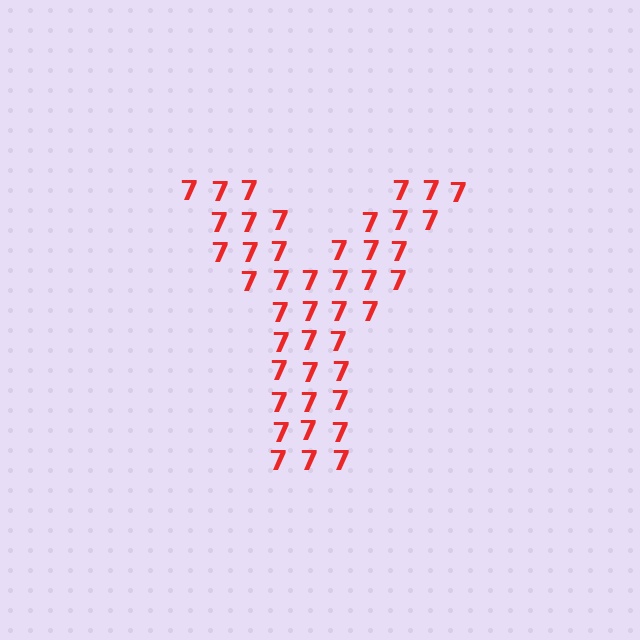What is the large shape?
The large shape is the letter Y.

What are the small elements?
The small elements are digit 7's.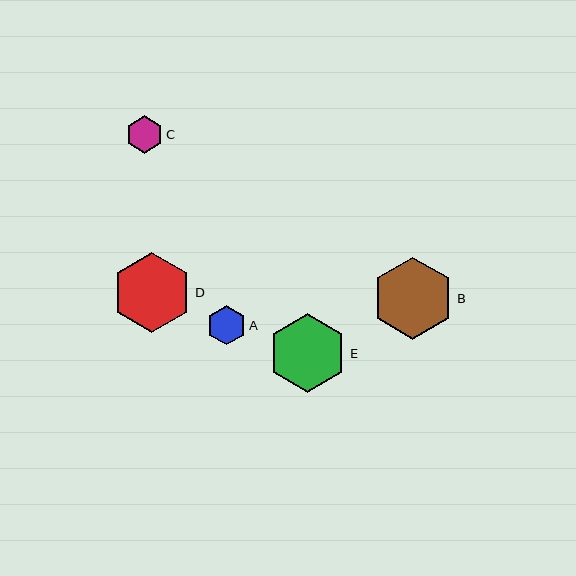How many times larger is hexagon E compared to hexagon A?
Hexagon E is approximately 2.0 times the size of hexagon A.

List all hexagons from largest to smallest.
From largest to smallest: B, D, E, A, C.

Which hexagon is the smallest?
Hexagon C is the smallest with a size of approximately 37 pixels.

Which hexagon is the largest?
Hexagon B is the largest with a size of approximately 82 pixels.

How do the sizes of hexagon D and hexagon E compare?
Hexagon D and hexagon E are approximately the same size.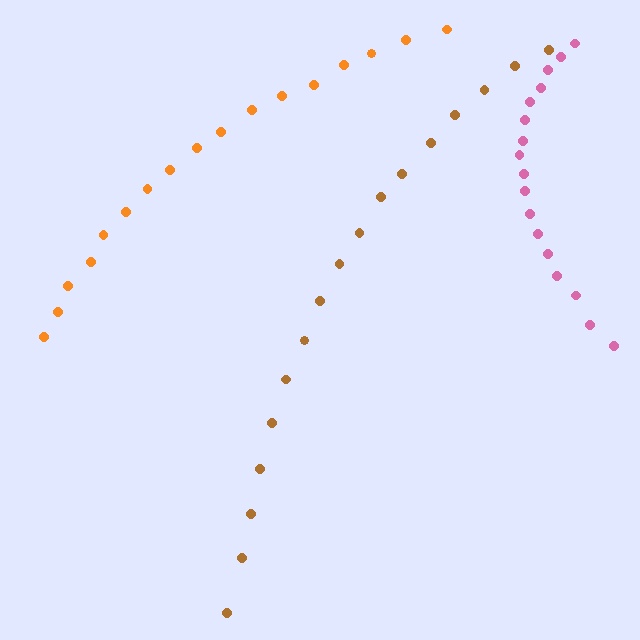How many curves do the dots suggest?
There are 3 distinct paths.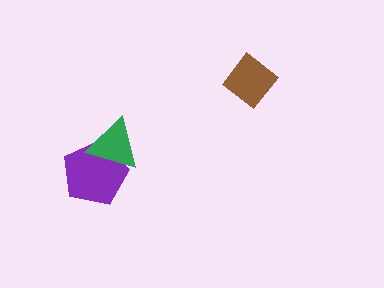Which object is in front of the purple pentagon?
The green triangle is in front of the purple pentagon.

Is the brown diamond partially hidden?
No, no other shape covers it.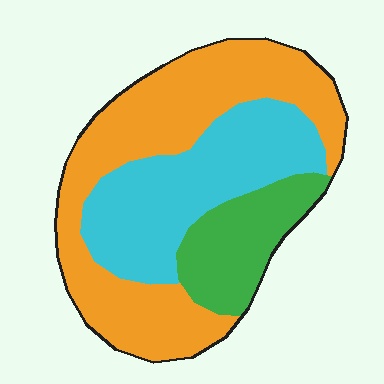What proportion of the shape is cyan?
Cyan takes up about one third (1/3) of the shape.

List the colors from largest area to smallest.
From largest to smallest: orange, cyan, green.